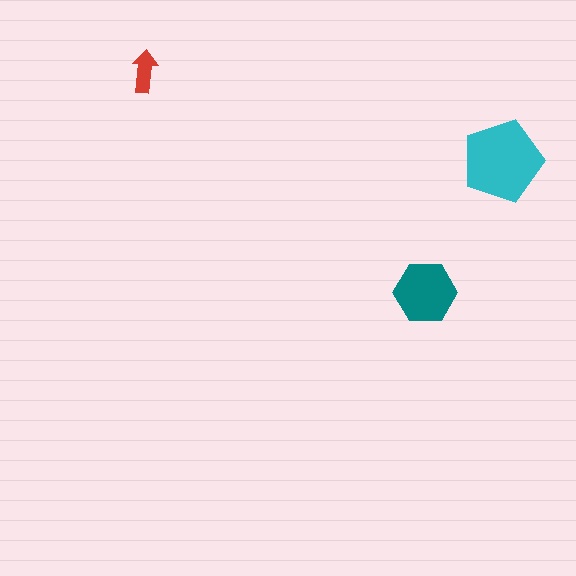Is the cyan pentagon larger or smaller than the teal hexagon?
Larger.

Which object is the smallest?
The red arrow.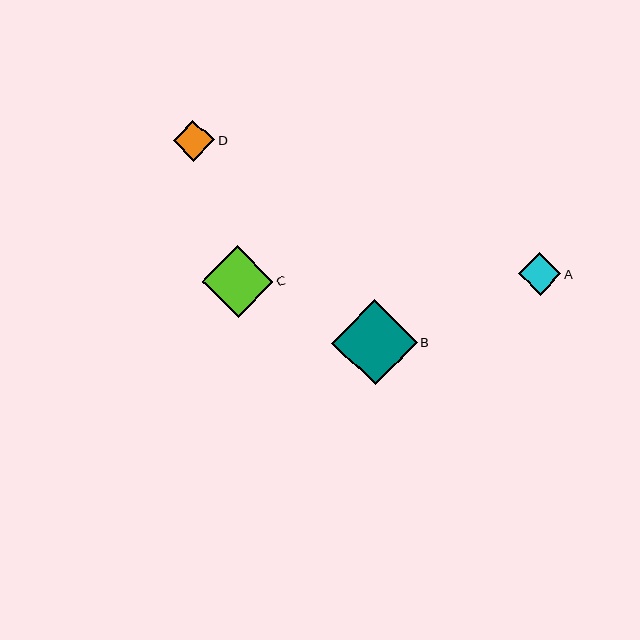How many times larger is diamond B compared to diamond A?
Diamond B is approximately 2.0 times the size of diamond A.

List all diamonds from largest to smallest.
From largest to smallest: B, C, A, D.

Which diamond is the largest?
Diamond B is the largest with a size of approximately 86 pixels.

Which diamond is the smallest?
Diamond D is the smallest with a size of approximately 41 pixels.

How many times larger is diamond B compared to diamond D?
Diamond B is approximately 2.1 times the size of diamond D.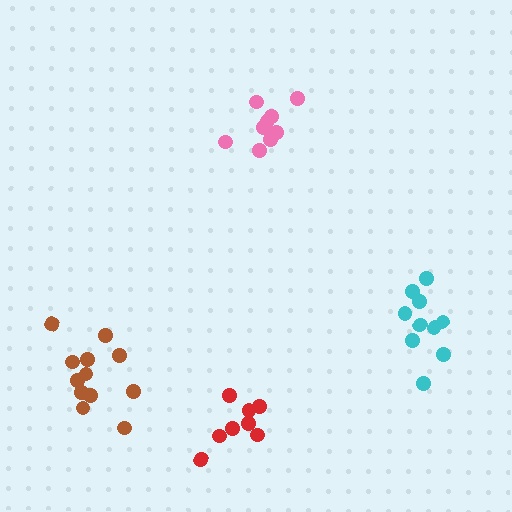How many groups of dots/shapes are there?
There are 4 groups.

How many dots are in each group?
Group 1: 10 dots, Group 2: 9 dots, Group 3: 12 dots, Group 4: 8 dots (39 total).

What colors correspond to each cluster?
The clusters are colored: cyan, pink, brown, red.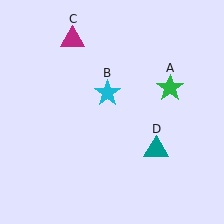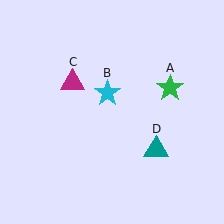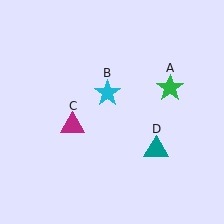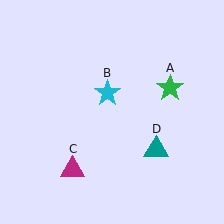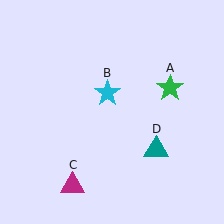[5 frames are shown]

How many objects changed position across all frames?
1 object changed position: magenta triangle (object C).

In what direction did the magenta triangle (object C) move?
The magenta triangle (object C) moved down.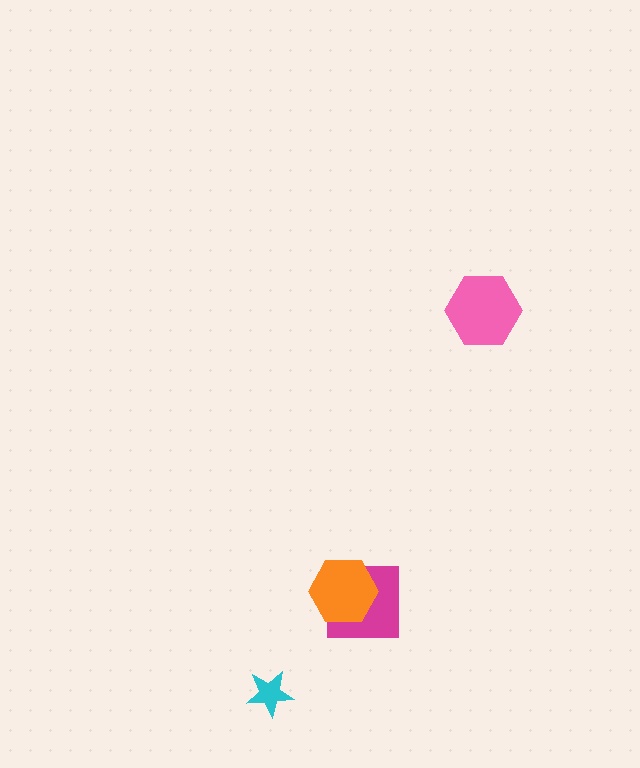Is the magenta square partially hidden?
Yes, it is partially covered by another shape.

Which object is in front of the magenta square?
The orange hexagon is in front of the magenta square.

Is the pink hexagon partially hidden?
No, no other shape covers it.